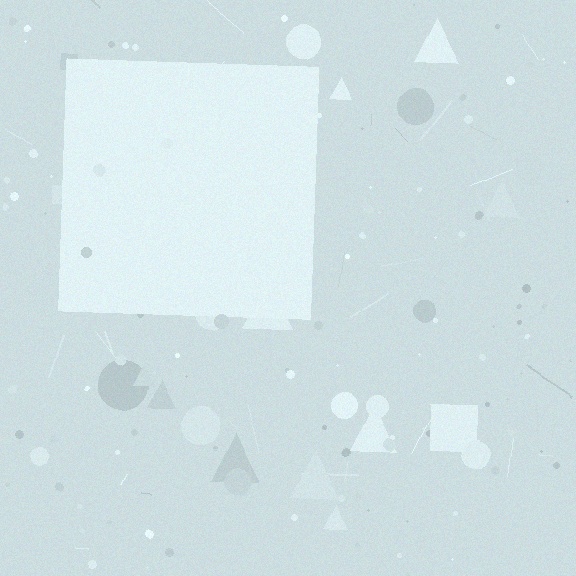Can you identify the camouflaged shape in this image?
The camouflaged shape is a square.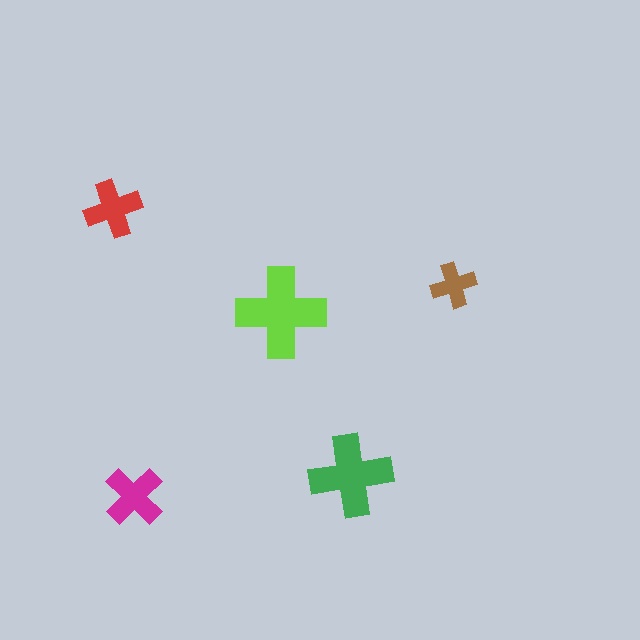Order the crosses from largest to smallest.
the lime one, the green one, the magenta one, the red one, the brown one.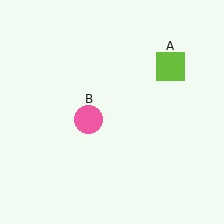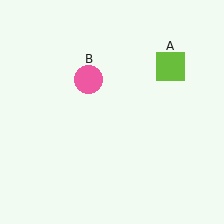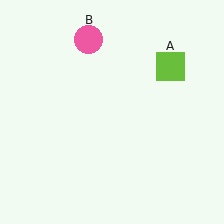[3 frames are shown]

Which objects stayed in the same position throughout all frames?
Lime square (object A) remained stationary.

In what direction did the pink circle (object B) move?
The pink circle (object B) moved up.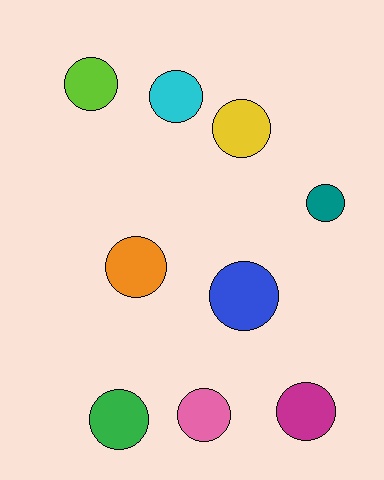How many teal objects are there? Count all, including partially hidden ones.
There is 1 teal object.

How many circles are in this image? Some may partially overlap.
There are 9 circles.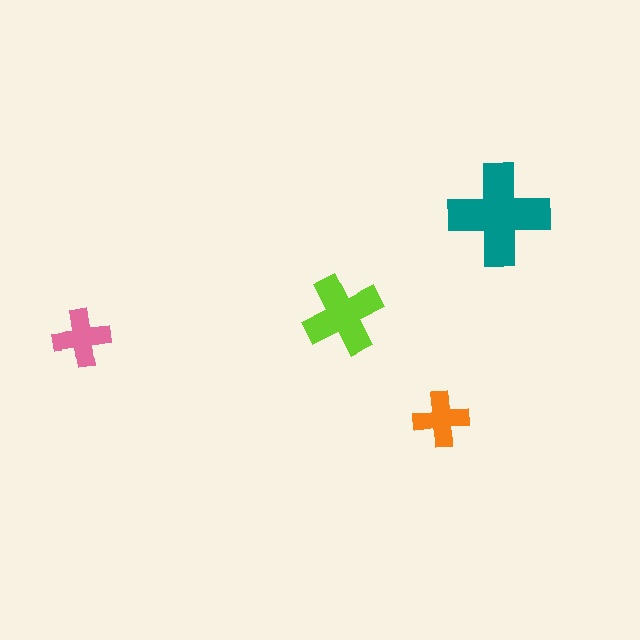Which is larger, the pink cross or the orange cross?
The pink one.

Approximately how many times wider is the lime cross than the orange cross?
About 1.5 times wider.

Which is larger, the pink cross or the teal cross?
The teal one.